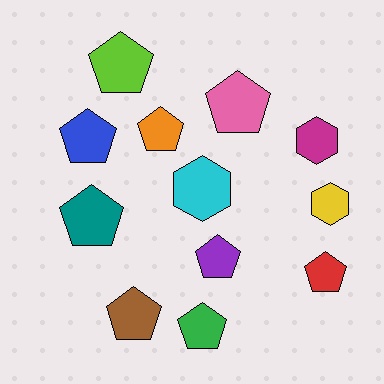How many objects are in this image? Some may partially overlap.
There are 12 objects.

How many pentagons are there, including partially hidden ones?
There are 9 pentagons.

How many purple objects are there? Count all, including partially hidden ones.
There is 1 purple object.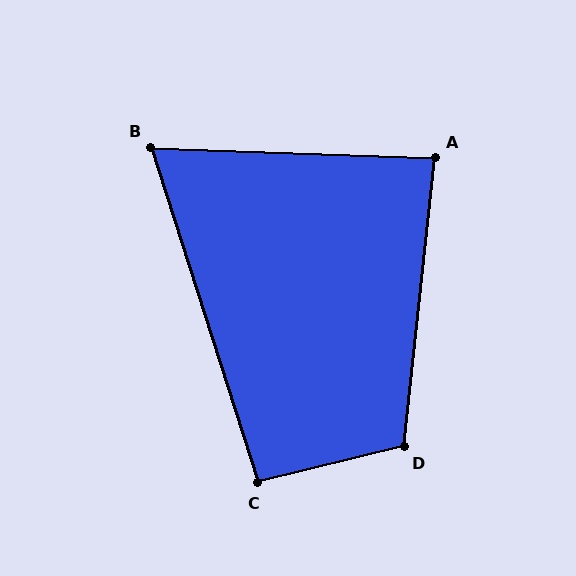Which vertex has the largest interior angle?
D, at approximately 110 degrees.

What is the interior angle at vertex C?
Approximately 94 degrees (approximately right).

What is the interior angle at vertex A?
Approximately 86 degrees (approximately right).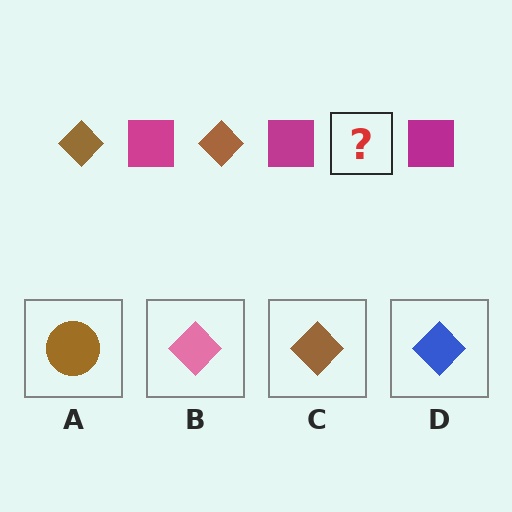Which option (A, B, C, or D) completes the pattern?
C.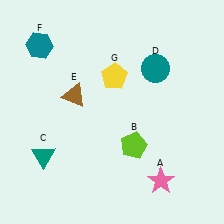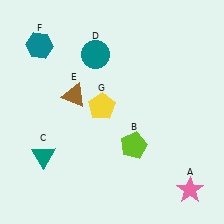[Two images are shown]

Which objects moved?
The objects that moved are: the pink star (A), the teal circle (D), the yellow pentagon (G).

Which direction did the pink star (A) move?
The pink star (A) moved right.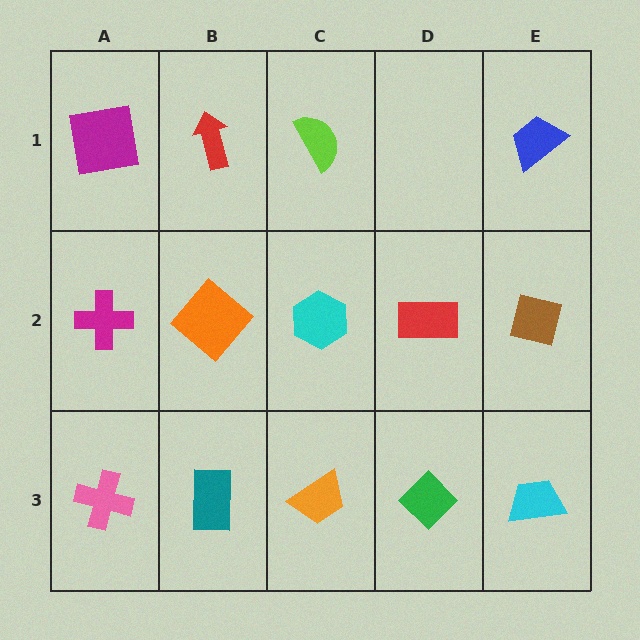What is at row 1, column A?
A magenta square.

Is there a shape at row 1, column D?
No, that cell is empty.